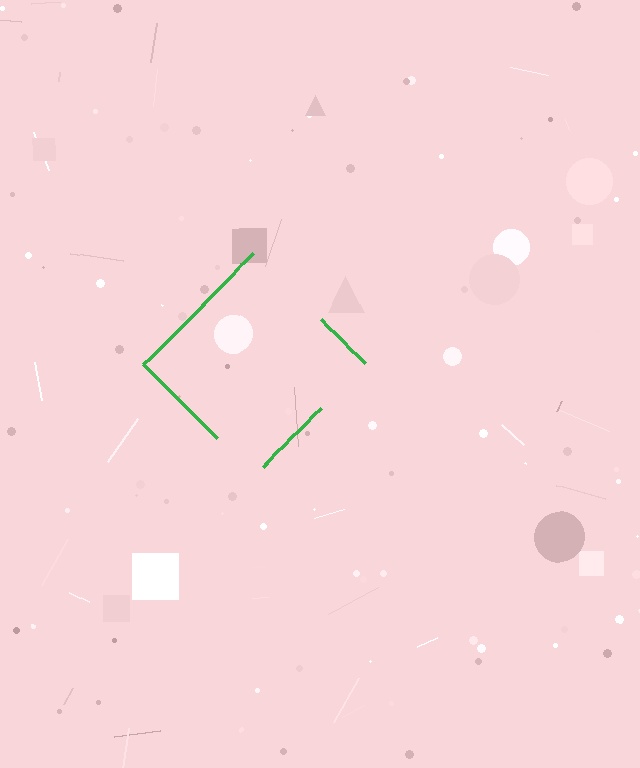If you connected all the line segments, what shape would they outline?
They would outline a diamond.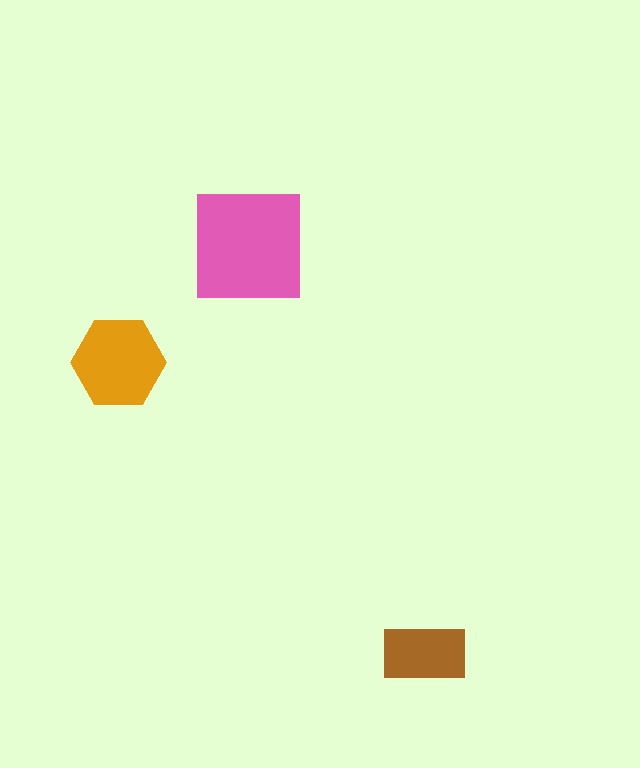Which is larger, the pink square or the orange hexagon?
The pink square.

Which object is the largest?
The pink square.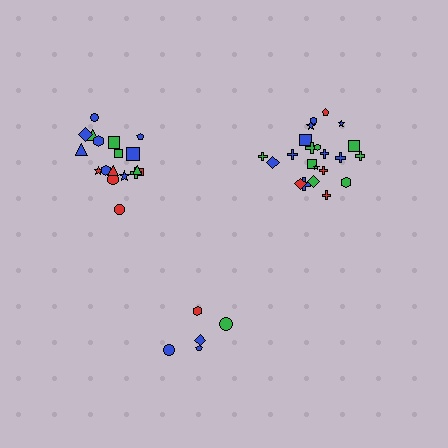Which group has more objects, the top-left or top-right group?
The top-right group.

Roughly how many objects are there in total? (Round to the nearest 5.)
Roughly 45 objects in total.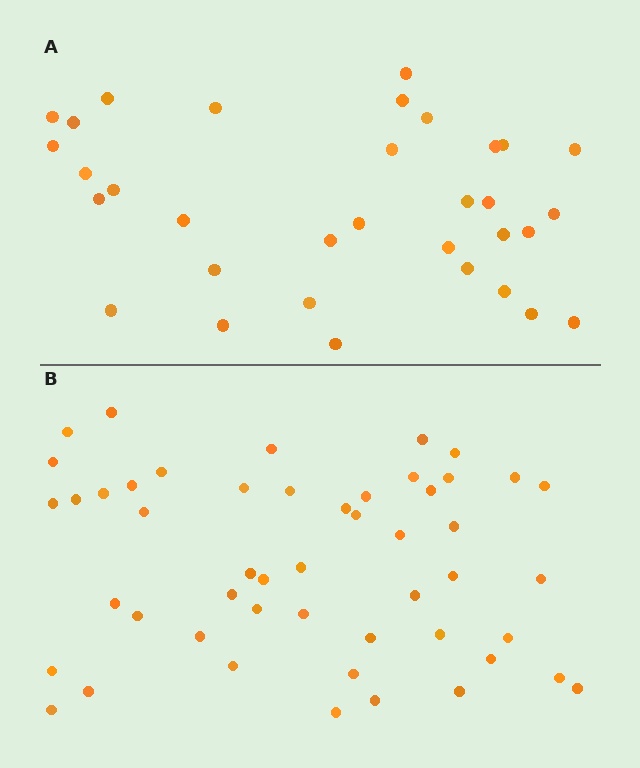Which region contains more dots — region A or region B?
Region B (the bottom region) has more dots.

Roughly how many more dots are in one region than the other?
Region B has approximately 15 more dots than region A.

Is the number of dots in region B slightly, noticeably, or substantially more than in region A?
Region B has substantially more. The ratio is roughly 1.5 to 1.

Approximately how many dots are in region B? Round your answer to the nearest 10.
About 50 dots.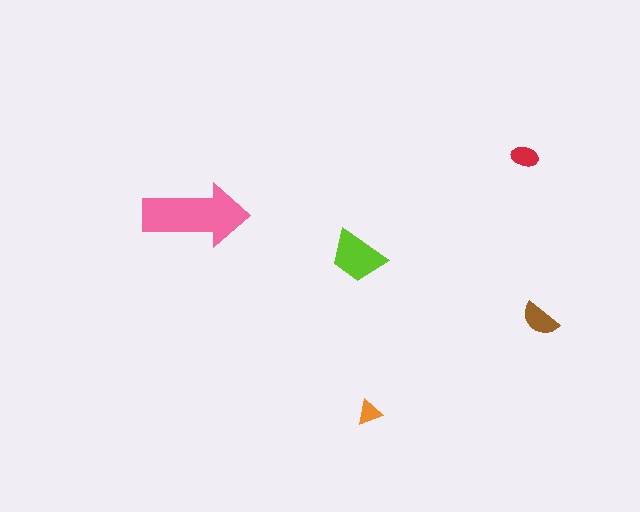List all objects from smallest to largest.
The orange triangle, the red ellipse, the brown semicircle, the lime trapezoid, the pink arrow.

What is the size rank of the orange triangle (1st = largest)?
5th.